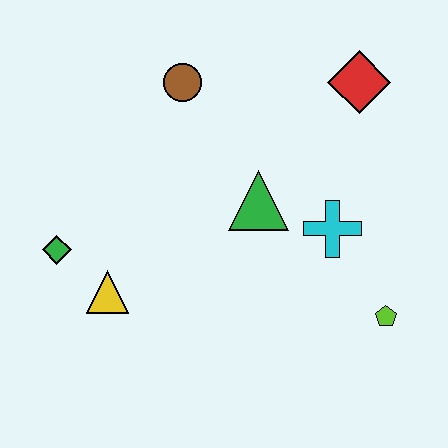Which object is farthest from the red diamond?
The green diamond is farthest from the red diamond.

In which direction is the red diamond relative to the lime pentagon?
The red diamond is above the lime pentagon.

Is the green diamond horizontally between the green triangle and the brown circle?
No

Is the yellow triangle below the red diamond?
Yes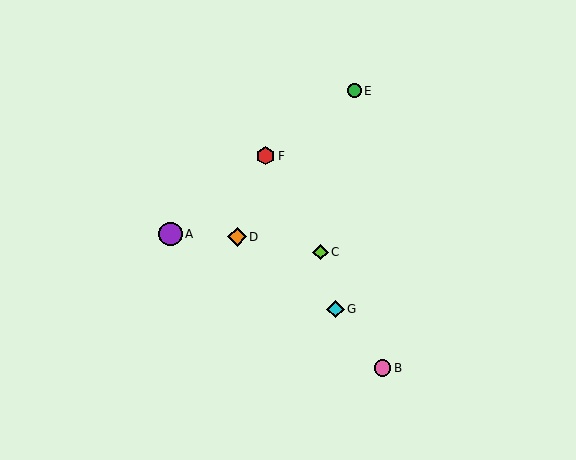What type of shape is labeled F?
Shape F is a red hexagon.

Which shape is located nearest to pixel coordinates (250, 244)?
The orange diamond (labeled D) at (237, 237) is nearest to that location.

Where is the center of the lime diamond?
The center of the lime diamond is at (320, 252).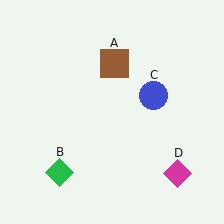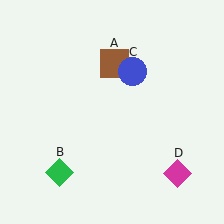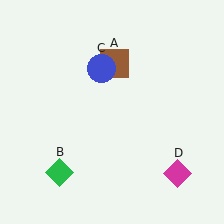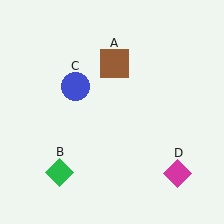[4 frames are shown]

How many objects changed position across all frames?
1 object changed position: blue circle (object C).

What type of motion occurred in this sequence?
The blue circle (object C) rotated counterclockwise around the center of the scene.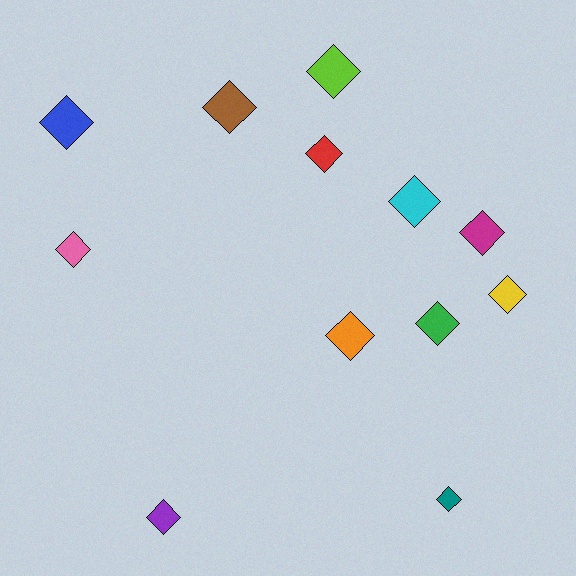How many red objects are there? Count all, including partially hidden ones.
There is 1 red object.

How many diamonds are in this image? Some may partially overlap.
There are 12 diamonds.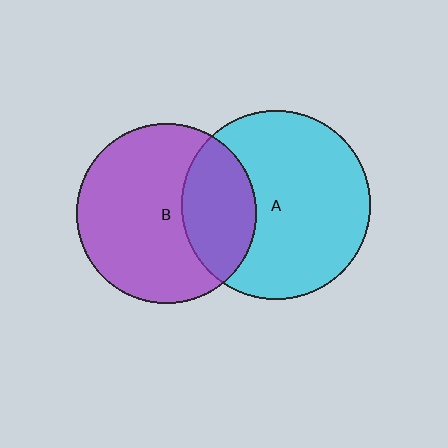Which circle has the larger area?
Circle A (cyan).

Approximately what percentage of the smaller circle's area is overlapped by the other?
Approximately 30%.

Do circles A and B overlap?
Yes.